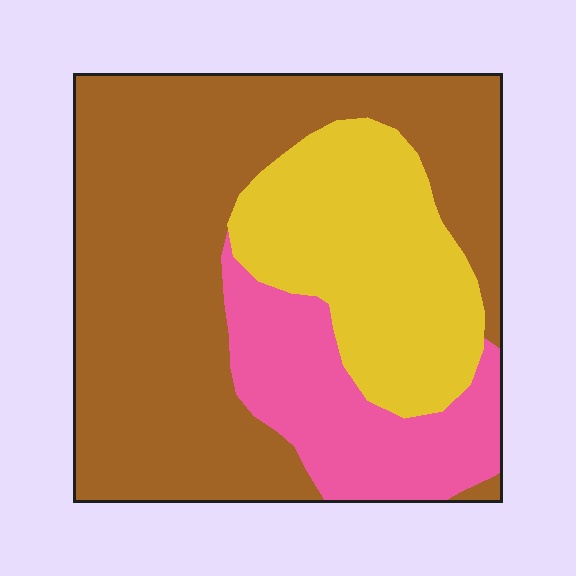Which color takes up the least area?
Pink, at roughly 20%.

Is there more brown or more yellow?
Brown.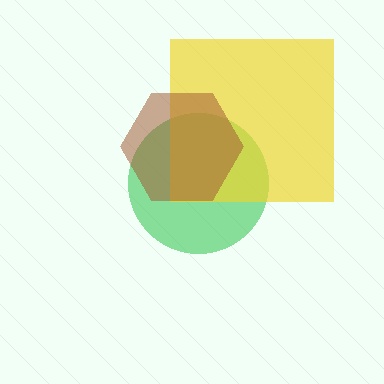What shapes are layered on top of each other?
The layered shapes are: a green circle, a yellow square, a brown hexagon.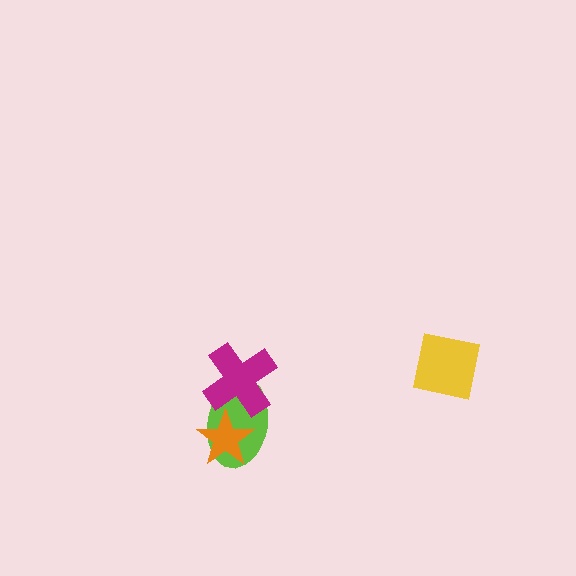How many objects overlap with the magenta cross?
2 objects overlap with the magenta cross.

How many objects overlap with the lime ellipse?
2 objects overlap with the lime ellipse.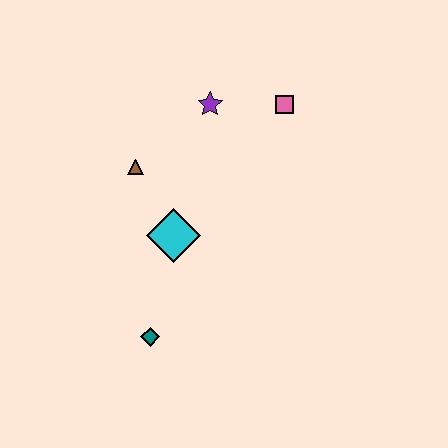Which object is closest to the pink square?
The purple star is closest to the pink square.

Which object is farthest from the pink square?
The teal diamond is farthest from the pink square.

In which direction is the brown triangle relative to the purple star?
The brown triangle is to the left of the purple star.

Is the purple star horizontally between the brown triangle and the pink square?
Yes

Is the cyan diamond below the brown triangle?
Yes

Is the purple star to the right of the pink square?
No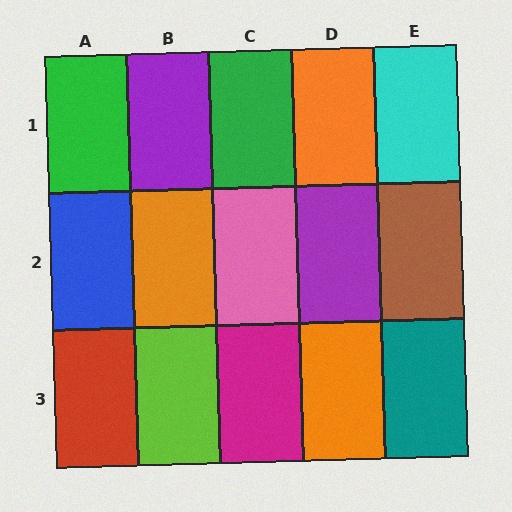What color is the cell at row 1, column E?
Cyan.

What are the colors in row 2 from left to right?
Blue, orange, pink, purple, brown.